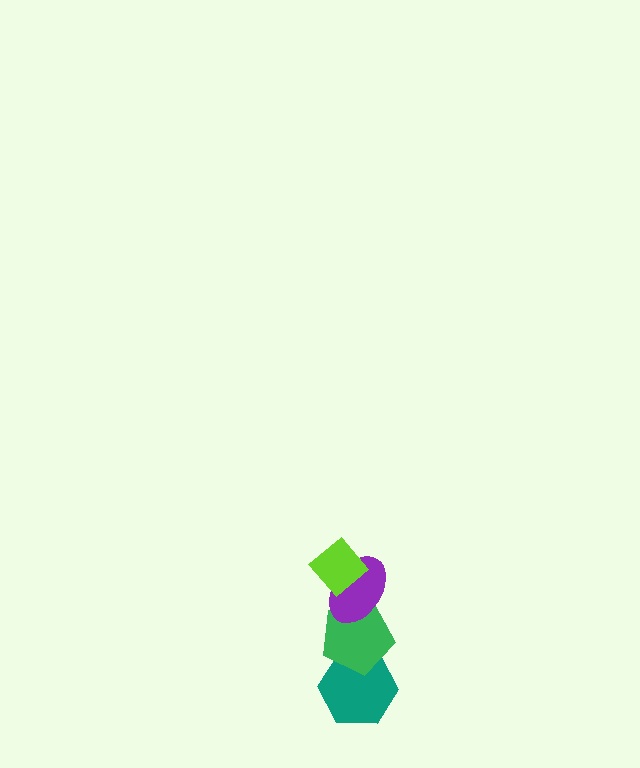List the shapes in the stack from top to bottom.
From top to bottom: the lime diamond, the purple ellipse, the green pentagon, the teal hexagon.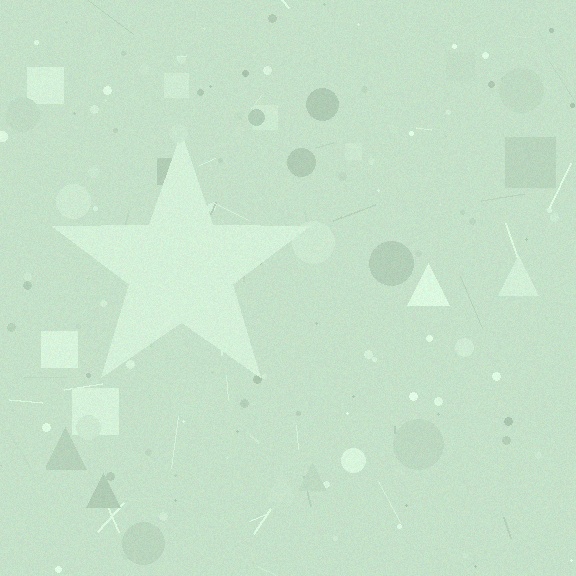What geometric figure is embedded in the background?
A star is embedded in the background.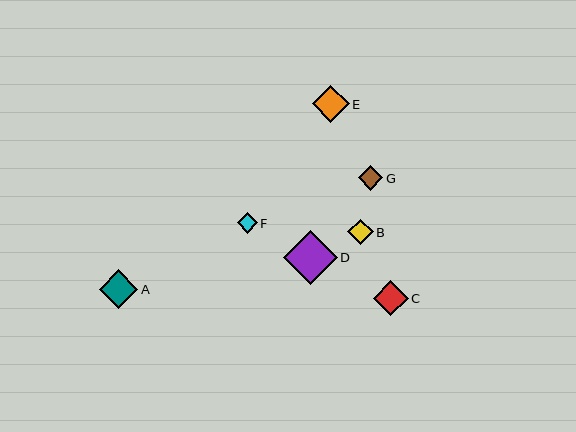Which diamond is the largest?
Diamond D is the largest with a size of approximately 54 pixels.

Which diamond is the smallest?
Diamond F is the smallest with a size of approximately 20 pixels.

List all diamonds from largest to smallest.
From largest to smallest: D, A, E, C, B, G, F.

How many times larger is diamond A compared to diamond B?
Diamond A is approximately 1.5 times the size of diamond B.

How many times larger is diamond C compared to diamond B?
Diamond C is approximately 1.4 times the size of diamond B.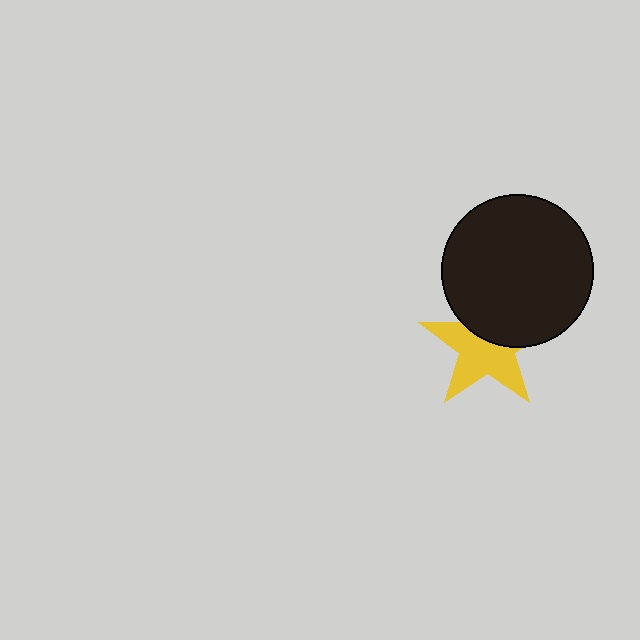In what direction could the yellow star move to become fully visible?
The yellow star could move down. That would shift it out from behind the black circle entirely.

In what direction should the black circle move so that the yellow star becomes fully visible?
The black circle should move up. That is the shortest direction to clear the overlap and leave the yellow star fully visible.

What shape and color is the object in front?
The object in front is a black circle.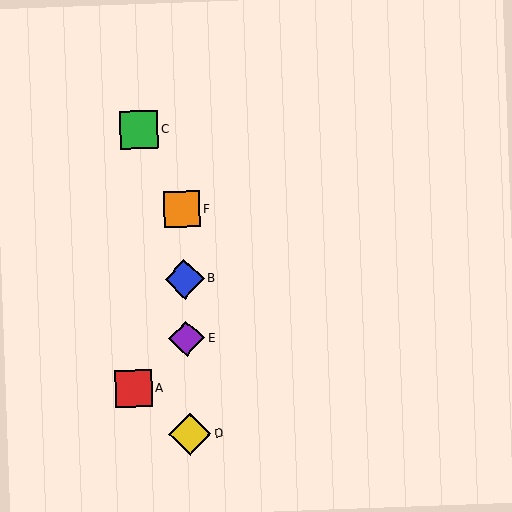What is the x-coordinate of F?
Object F is at x≈182.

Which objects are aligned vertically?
Objects B, D, E, F are aligned vertically.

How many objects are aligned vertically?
4 objects (B, D, E, F) are aligned vertically.